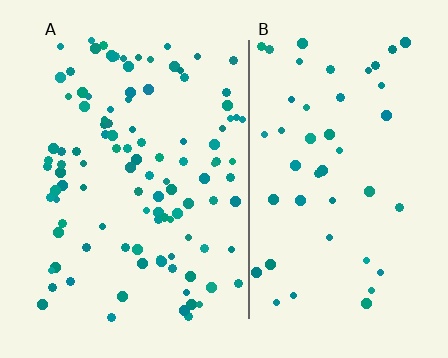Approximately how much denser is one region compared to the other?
Approximately 2.3× — region A over region B.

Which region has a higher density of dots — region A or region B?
A (the left).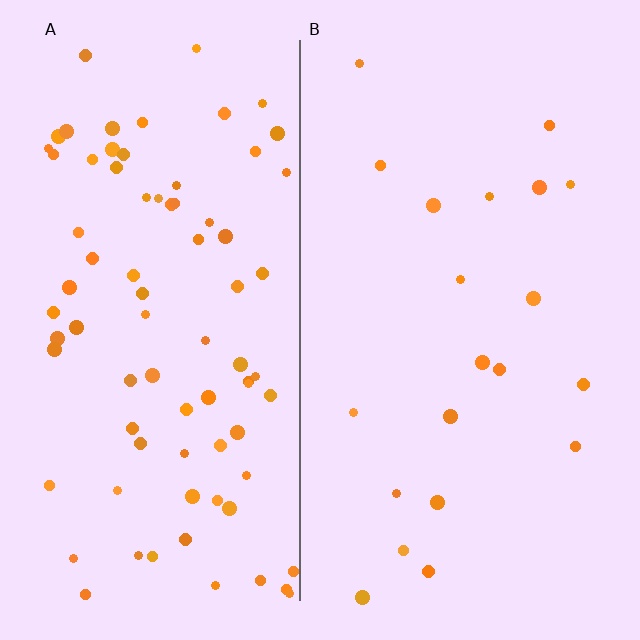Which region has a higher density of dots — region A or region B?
A (the left).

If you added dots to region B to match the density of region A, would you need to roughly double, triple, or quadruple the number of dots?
Approximately quadruple.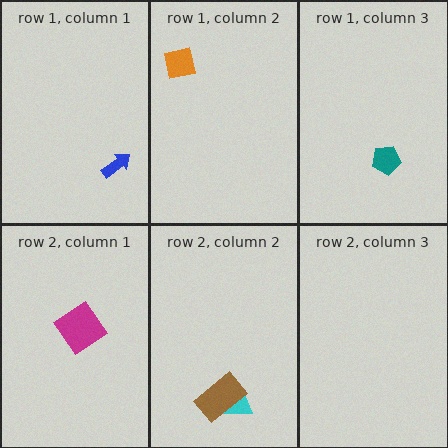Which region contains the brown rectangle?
The row 2, column 2 region.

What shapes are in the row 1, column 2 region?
The orange square.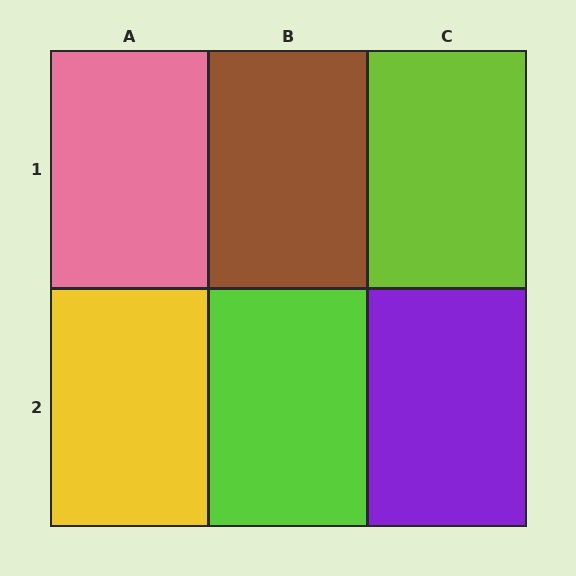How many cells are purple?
1 cell is purple.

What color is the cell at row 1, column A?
Pink.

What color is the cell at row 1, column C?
Lime.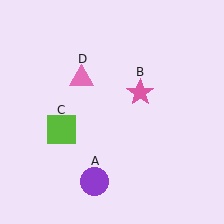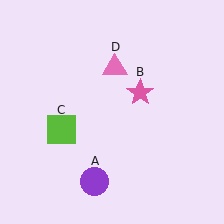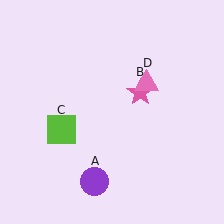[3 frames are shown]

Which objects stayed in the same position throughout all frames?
Purple circle (object A) and pink star (object B) and lime square (object C) remained stationary.